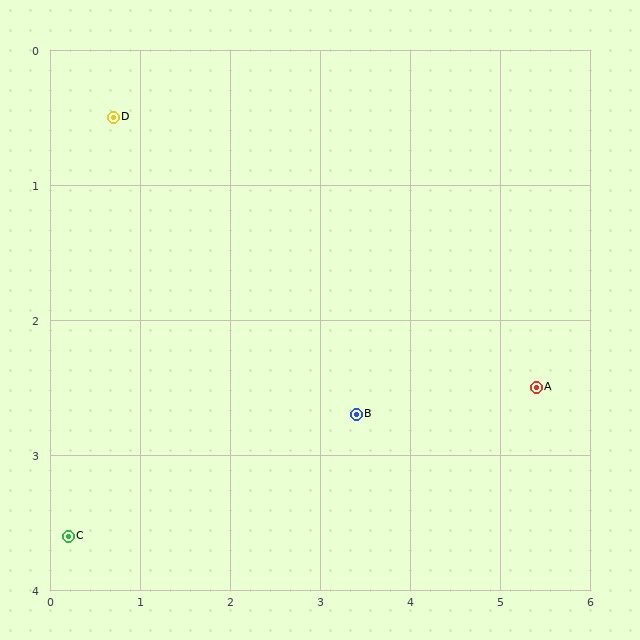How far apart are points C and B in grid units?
Points C and B are about 3.3 grid units apart.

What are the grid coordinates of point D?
Point D is at approximately (0.7, 0.5).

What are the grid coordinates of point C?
Point C is at approximately (0.2, 3.6).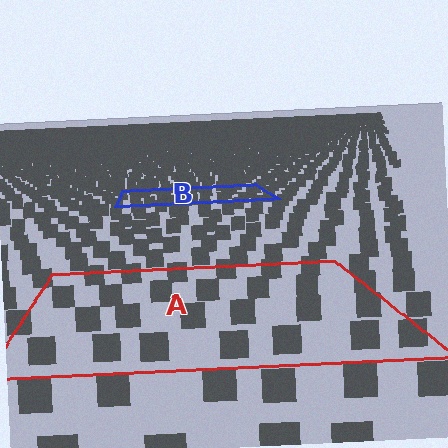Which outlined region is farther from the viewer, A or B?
Region B is farther from the viewer — the texture elements inside it appear smaller and more densely packed.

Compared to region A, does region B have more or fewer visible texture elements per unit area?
Region B has more texture elements per unit area — they are packed more densely because it is farther away.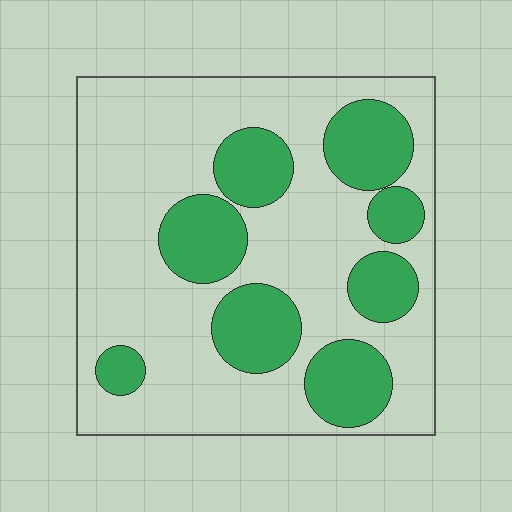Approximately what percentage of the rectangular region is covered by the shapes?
Approximately 30%.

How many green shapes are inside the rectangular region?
8.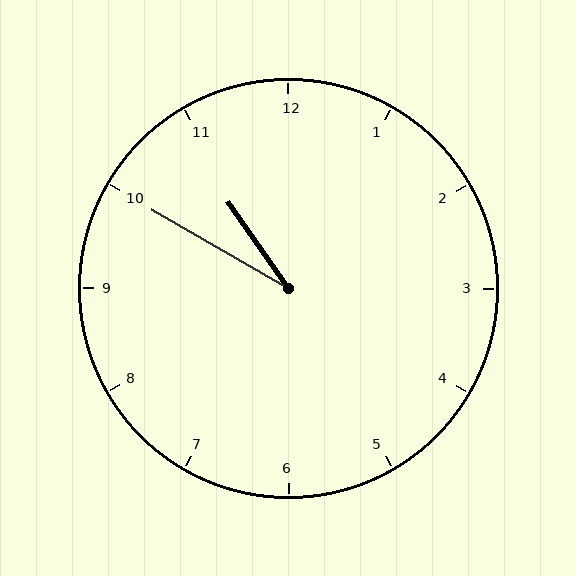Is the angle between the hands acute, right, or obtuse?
It is acute.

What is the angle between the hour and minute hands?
Approximately 25 degrees.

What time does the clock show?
10:50.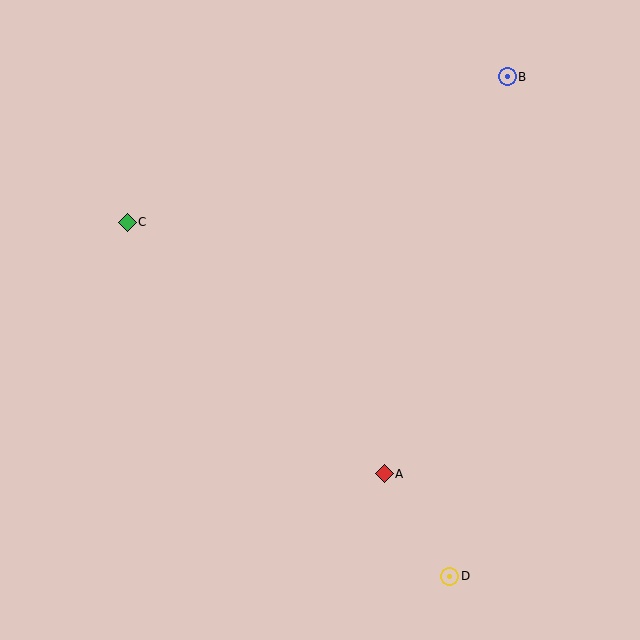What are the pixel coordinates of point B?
Point B is at (507, 77).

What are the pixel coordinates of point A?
Point A is at (384, 474).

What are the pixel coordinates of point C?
Point C is at (127, 222).